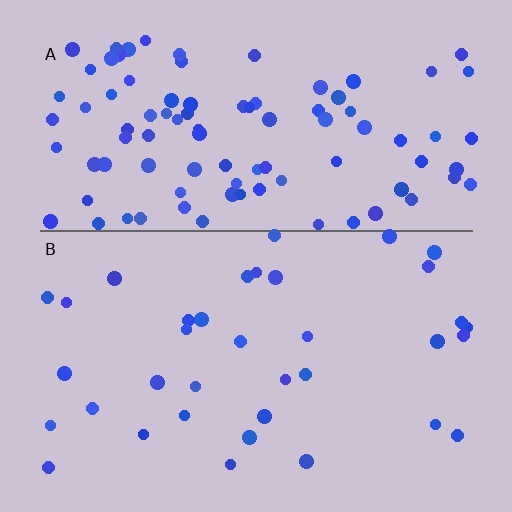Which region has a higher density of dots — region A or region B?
A (the top).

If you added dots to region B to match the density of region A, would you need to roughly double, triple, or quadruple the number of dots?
Approximately triple.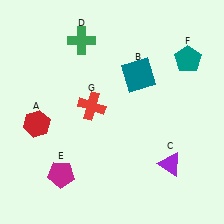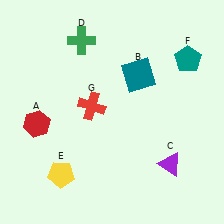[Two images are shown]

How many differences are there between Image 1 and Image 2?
There is 1 difference between the two images.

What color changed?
The pentagon (E) changed from magenta in Image 1 to yellow in Image 2.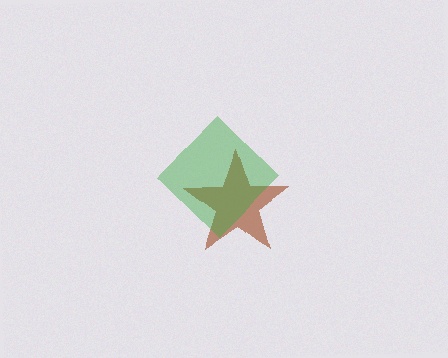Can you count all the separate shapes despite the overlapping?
Yes, there are 2 separate shapes.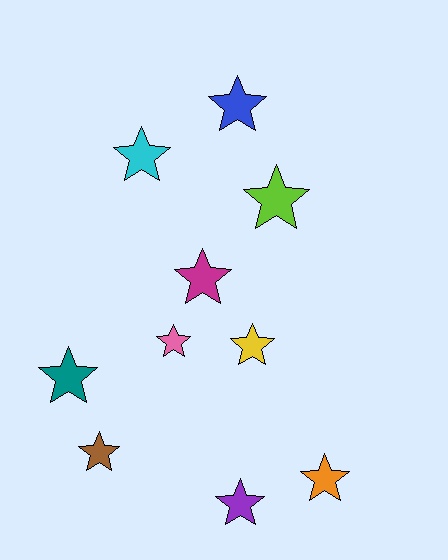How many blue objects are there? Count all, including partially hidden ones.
There is 1 blue object.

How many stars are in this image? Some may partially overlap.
There are 10 stars.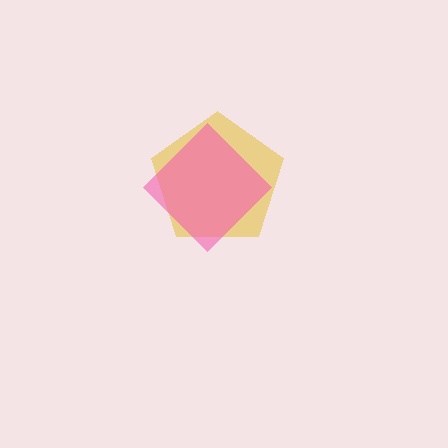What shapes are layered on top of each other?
The layered shapes are: a yellow pentagon, a pink diamond.